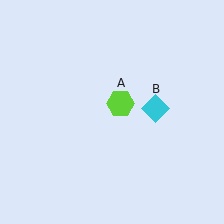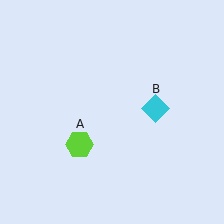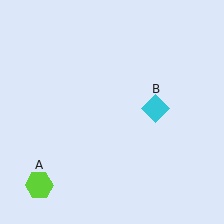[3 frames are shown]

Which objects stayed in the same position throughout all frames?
Cyan diamond (object B) remained stationary.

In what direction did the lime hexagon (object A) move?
The lime hexagon (object A) moved down and to the left.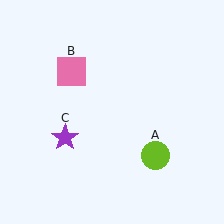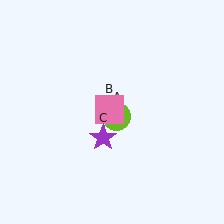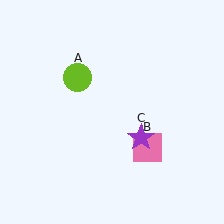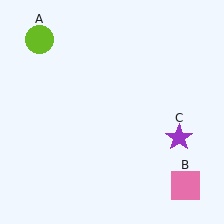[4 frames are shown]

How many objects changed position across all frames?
3 objects changed position: lime circle (object A), pink square (object B), purple star (object C).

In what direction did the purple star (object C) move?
The purple star (object C) moved right.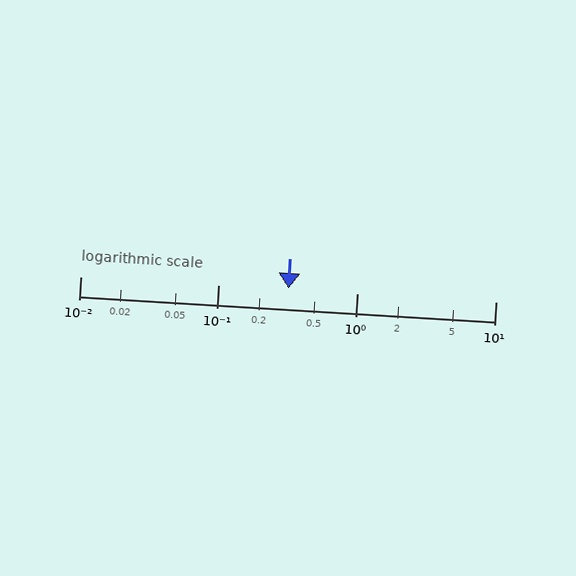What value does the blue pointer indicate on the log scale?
The pointer indicates approximately 0.32.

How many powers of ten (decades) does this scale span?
The scale spans 3 decades, from 0.01 to 10.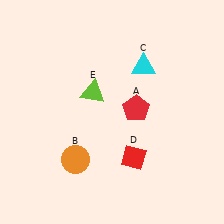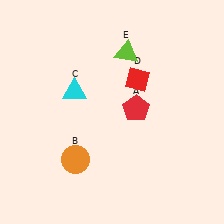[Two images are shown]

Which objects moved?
The objects that moved are: the cyan triangle (C), the red diamond (D), the lime triangle (E).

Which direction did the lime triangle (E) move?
The lime triangle (E) moved up.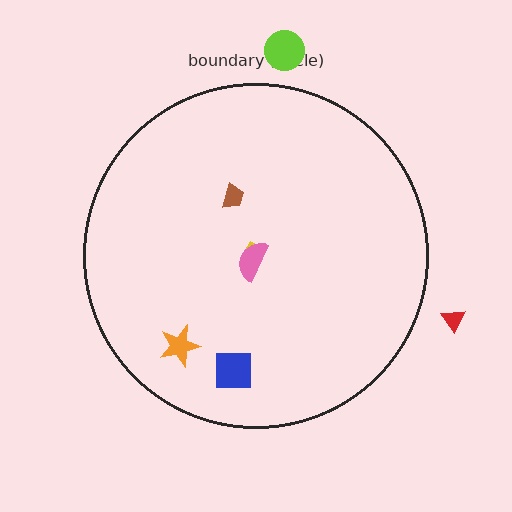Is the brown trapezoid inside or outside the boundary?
Inside.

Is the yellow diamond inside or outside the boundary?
Inside.